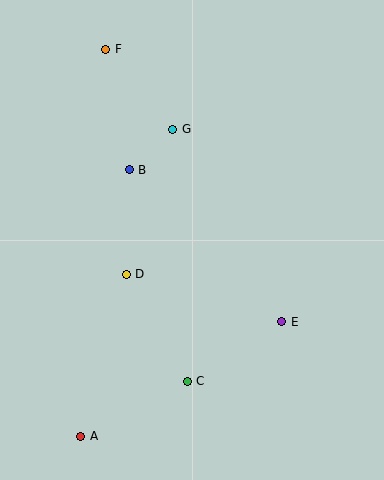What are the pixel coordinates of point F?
Point F is at (106, 49).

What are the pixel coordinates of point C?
Point C is at (187, 381).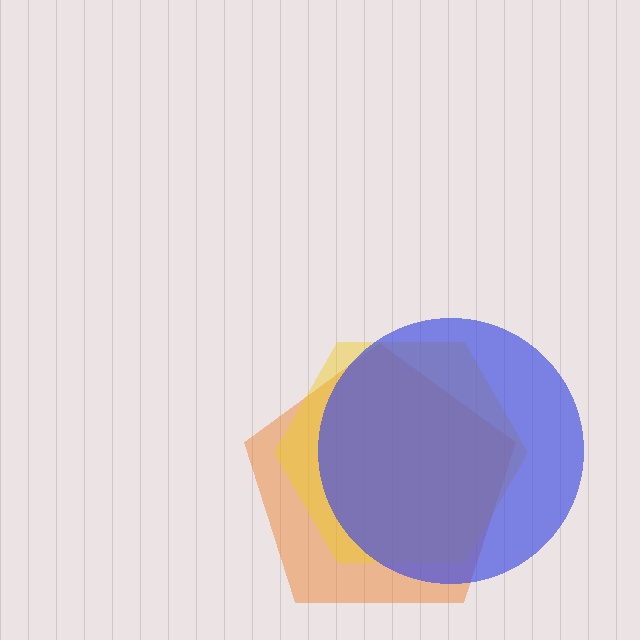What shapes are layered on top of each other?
The layered shapes are: an orange pentagon, a yellow hexagon, a blue circle.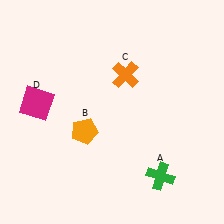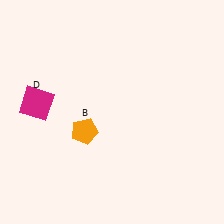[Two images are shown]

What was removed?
The green cross (A), the orange cross (C) were removed in Image 2.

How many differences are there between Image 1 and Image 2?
There are 2 differences between the two images.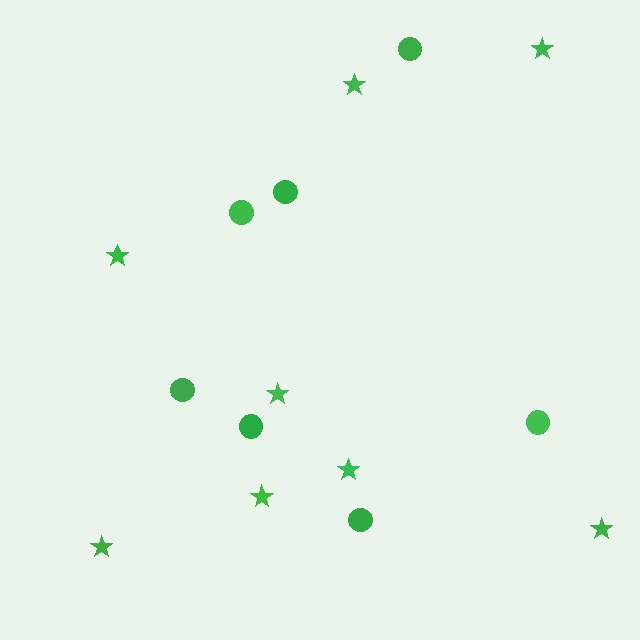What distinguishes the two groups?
There are 2 groups: one group of stars (8) and one group of circles (7).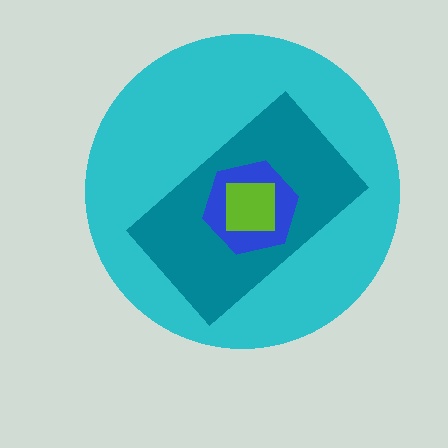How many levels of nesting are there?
4.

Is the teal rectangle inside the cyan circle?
Yes.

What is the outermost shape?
The cyan circle.